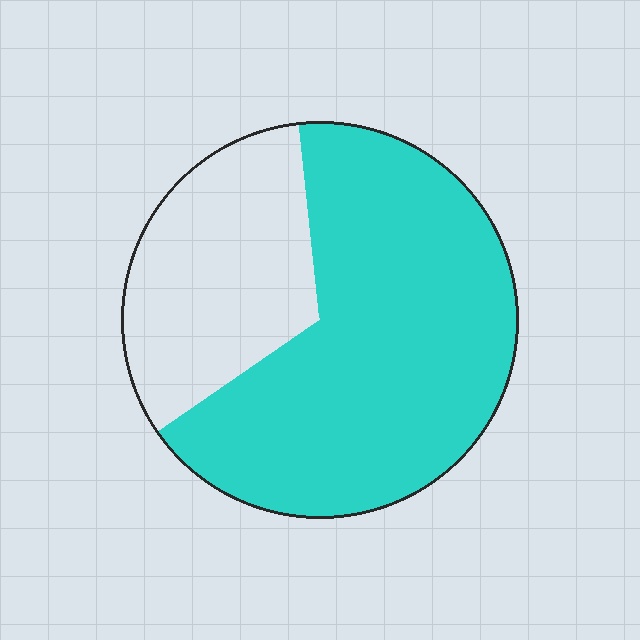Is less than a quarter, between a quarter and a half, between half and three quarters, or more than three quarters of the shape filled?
Between half and three quarters.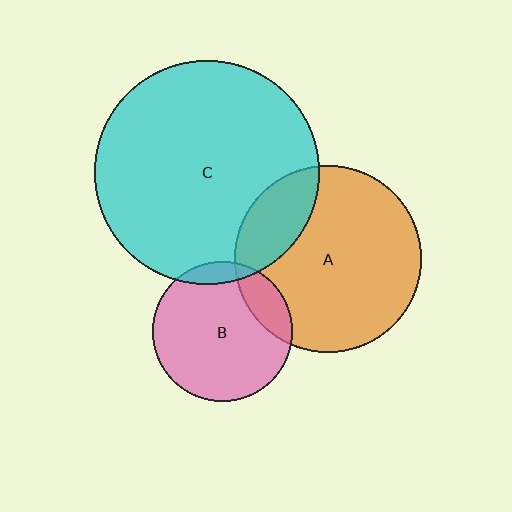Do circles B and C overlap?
Yes.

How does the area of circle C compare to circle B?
Approximately 2.6 times.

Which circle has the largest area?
Circle C (cyan).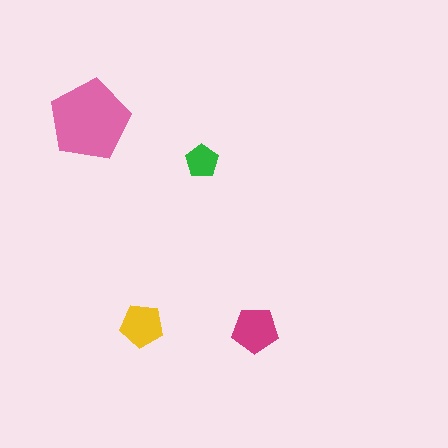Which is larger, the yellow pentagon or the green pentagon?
The yellow one.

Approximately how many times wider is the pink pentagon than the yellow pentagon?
About 2 times wider.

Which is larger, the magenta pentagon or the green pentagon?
The magenta one.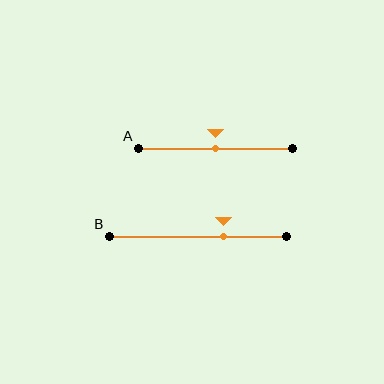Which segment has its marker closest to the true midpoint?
Segment A has its marker closest to the true midpoint.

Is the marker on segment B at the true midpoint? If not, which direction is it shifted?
No, the marker on segment B is shifted to the right by about 15% of the segment length.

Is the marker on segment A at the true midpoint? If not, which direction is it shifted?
Yes, the marker on segment A is at the true midpoint.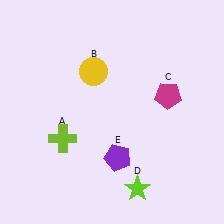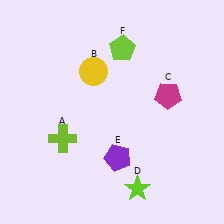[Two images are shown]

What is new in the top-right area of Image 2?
A lime pentagon (F) was added in the top-right area of Image 2.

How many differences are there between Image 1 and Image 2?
There is 1 difference between the two images.